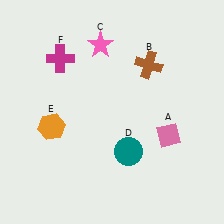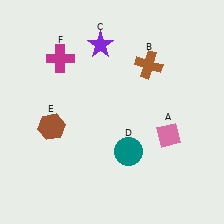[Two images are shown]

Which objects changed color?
C changed from pink to purple. E changed from orange to brown.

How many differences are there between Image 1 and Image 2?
There are 2 differences between the two images.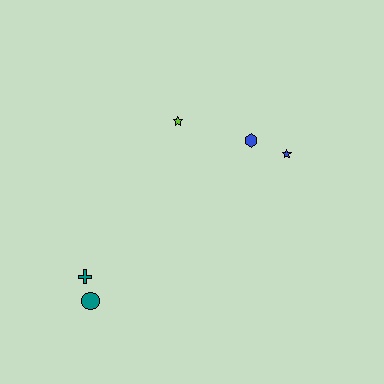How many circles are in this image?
There is 1 circle.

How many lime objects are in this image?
There is 1 lime object.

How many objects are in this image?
There are 5 objects.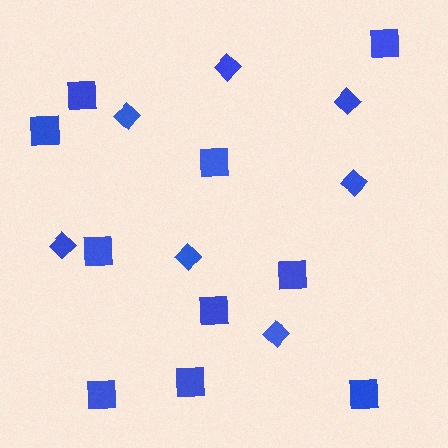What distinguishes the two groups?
There are 2 groups: one group of squares (10) and one group of diamonds (7).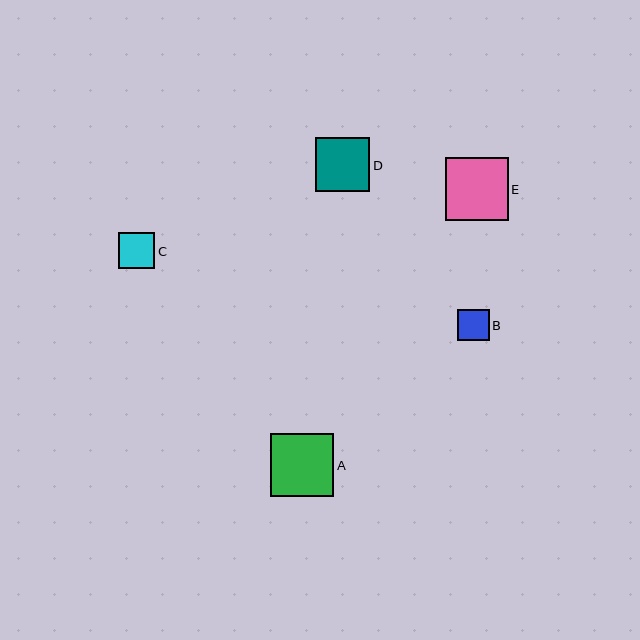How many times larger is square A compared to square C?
Square A is approximately 1.8 times the size of square C.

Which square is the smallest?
Square B is the smallest with a size of approximately 32 pixels.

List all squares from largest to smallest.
From largest to smallest: A, E, D, C, B.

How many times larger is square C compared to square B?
Square C is approximately 1.1 times the size of square B.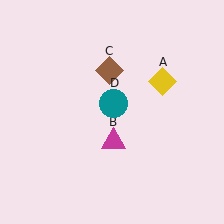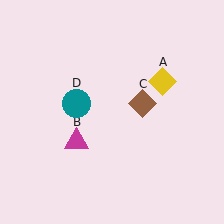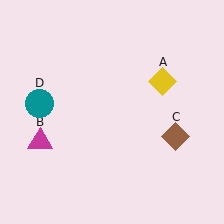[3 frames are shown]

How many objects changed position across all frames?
3 objects changed position: magenta triangle (object B), brown diamond (object C), teal circle (object D).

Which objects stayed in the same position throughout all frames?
Yellow diamond (object A) remained stationary.